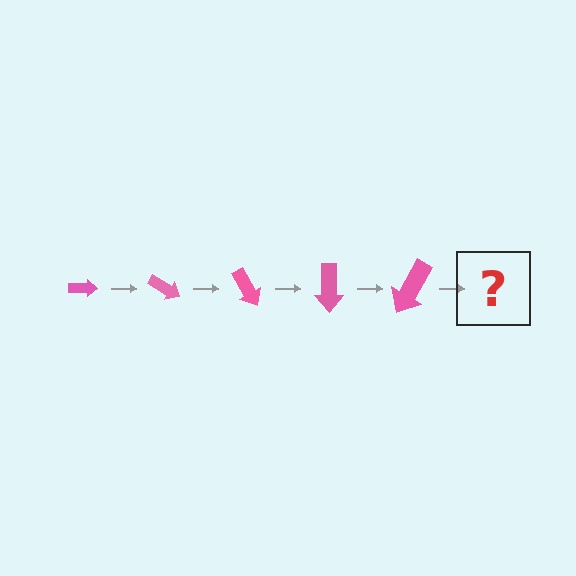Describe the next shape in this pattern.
It should be an arrow, larger than the previous one and rotated 150 degrees from the start.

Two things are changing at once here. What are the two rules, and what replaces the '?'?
The two rules are that the arrow grows larger each step and it rotates 30 degrees each step. The '?' should be an arrow, larger than the previous one and rotated 150 degrees from the start.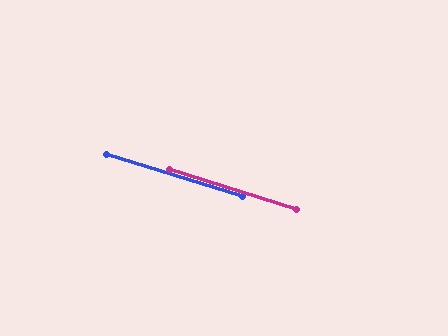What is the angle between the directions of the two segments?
Approximately 0 degrees.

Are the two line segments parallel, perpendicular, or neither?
Parallel — their directions differ by only 0.0°.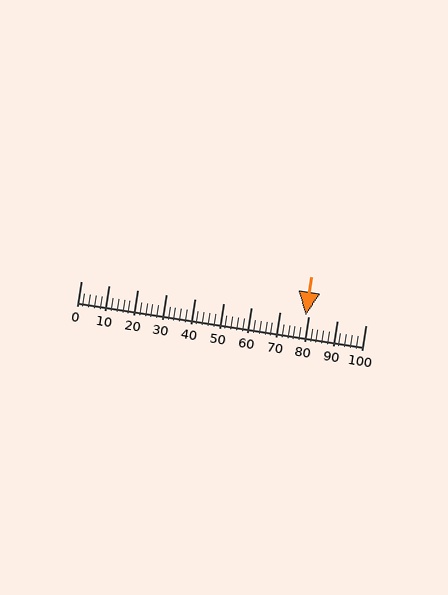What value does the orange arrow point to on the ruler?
The orange arrow points to approximately 79.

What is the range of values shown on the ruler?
The ruler shows values from 0 to 100.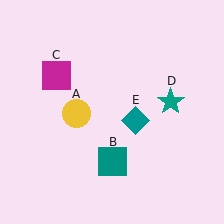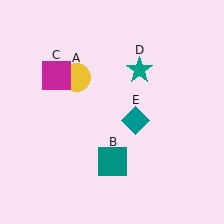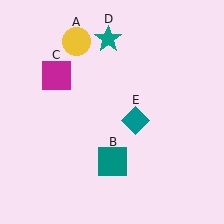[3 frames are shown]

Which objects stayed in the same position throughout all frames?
Teal square (object B) and magenta square (object C) and teal diamond (object E) remained stationary.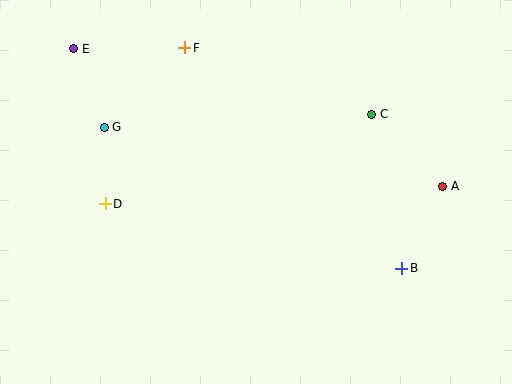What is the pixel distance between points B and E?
The distance between B and E is 395 pixels.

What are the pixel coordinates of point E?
Point E is at (74, 49).